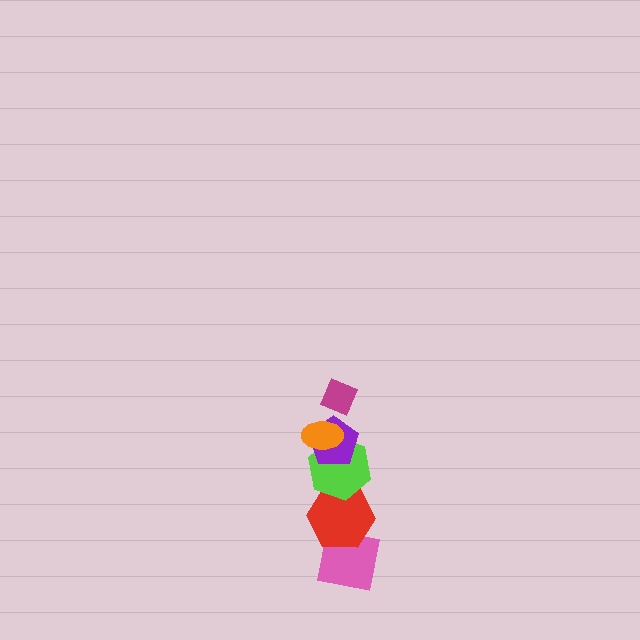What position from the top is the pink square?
The pink square is 6th from the top.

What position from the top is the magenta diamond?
The magenta diamond is 1st from the top.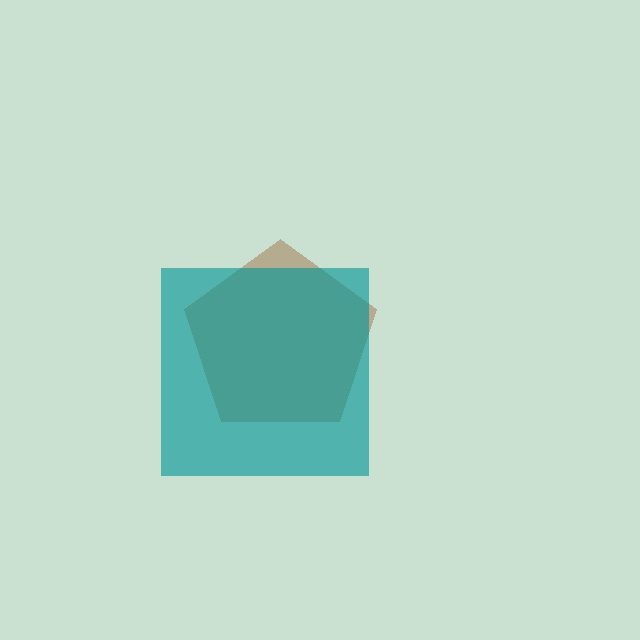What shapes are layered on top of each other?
The layered shapes are: a brown pentagon, a teal square.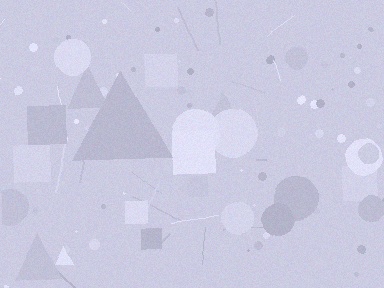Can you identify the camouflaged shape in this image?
The camouflaged shape is a triangle.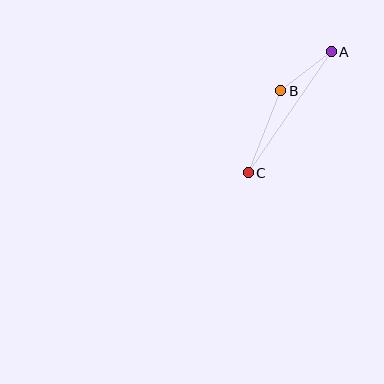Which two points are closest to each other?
Points A and B are closest to each other.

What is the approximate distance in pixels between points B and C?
The distance between B and C is approximately 88 pixels.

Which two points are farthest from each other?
Points A and C are farthest from each other.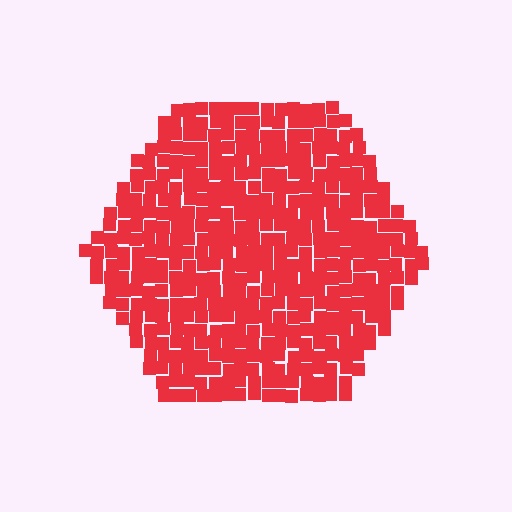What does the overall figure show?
The overall figure shows a hexagon.